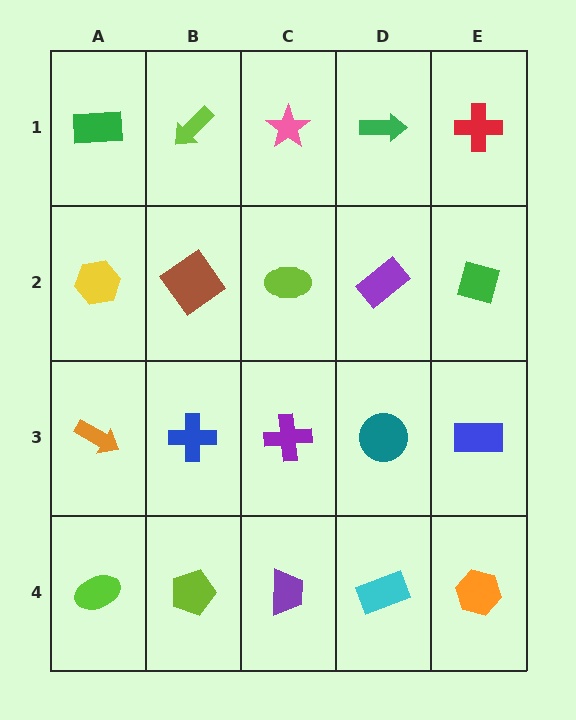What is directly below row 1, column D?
A purple rectangle.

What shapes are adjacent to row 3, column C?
A lime ellipse (row 2, column C), a purple trapezoid (row 4, column C), a blue cross (row 3, column B), a teal circle (row 3, column D).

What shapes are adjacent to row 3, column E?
A green diamond (row 2, column E), an orange hexagon (row 4, column E), a teal circle (row 3, column D).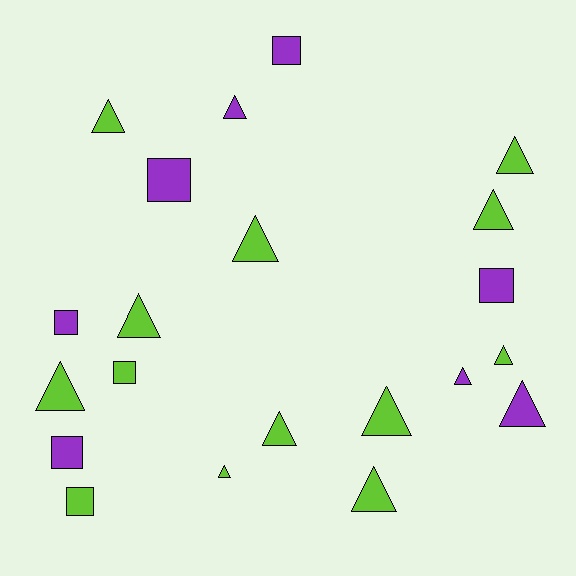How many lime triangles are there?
There are 11 lime triangles.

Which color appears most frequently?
Lime, with 13 objects.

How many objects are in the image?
There are 21 objects.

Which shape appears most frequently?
Triangle, with 14 objects.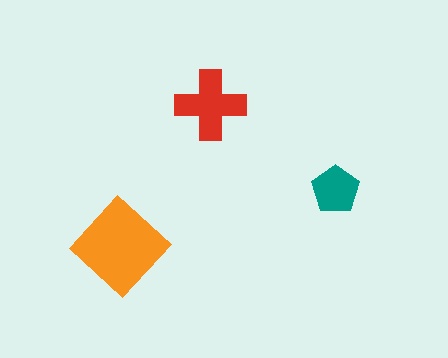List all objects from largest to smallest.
The orange diamond, the red cross, the teal pentagon.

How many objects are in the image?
There are 3 objects in the image.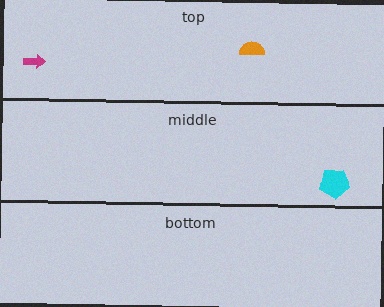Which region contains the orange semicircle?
The top region.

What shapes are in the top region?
The orange semicircle, the magenta arrow.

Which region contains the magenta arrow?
The top region.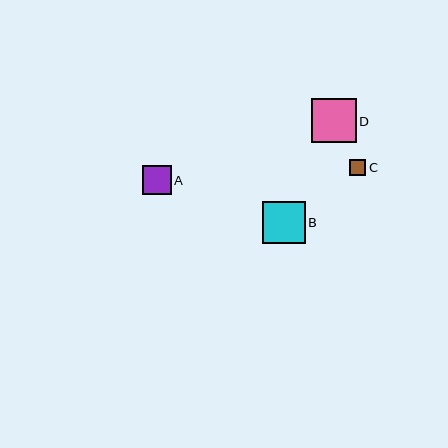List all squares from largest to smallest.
From largest to smallest: D, B, A, C.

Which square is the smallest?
Square C is the smallest with a size of approximately 16 pixels.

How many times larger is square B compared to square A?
Square B is approximately 1.5 times the size of square A.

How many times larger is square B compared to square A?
Square B is approximately 1.5 times the size of square A.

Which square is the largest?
Square D is the largest with a size of approximately 44 pixels.